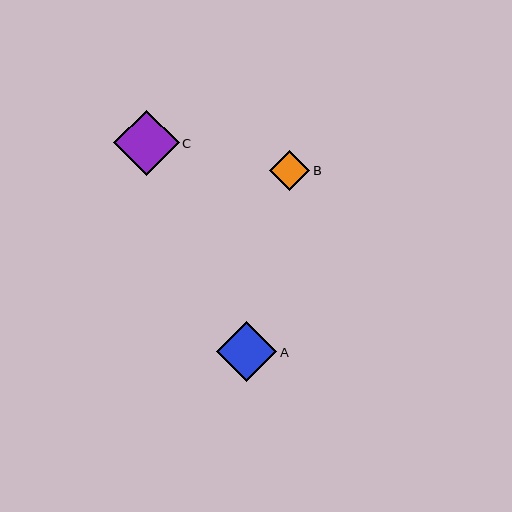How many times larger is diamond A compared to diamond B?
Diamond A is approximately 1.5 times the size of diamond B.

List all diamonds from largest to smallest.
From largest to smallest: C, A, B.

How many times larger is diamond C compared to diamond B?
Diamond C is approximately 1.6 times the size of diamond B.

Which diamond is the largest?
Diamond C is the largest with a size of approximately 65 pixels.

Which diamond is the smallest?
Diamond B is the smallest with a size of approximately 40 pixels.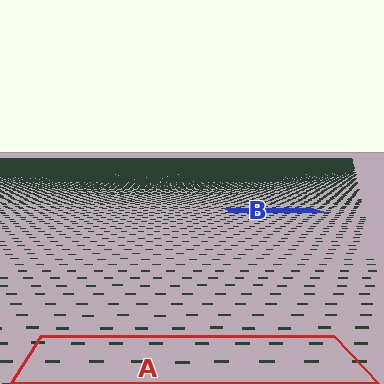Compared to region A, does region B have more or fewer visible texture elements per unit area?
Region B has more texture elements per unit area — they are packed more densely because it is farther away.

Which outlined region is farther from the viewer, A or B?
Region B is farther from the viewer — the texture elements inside it appear smaller and more densely packed.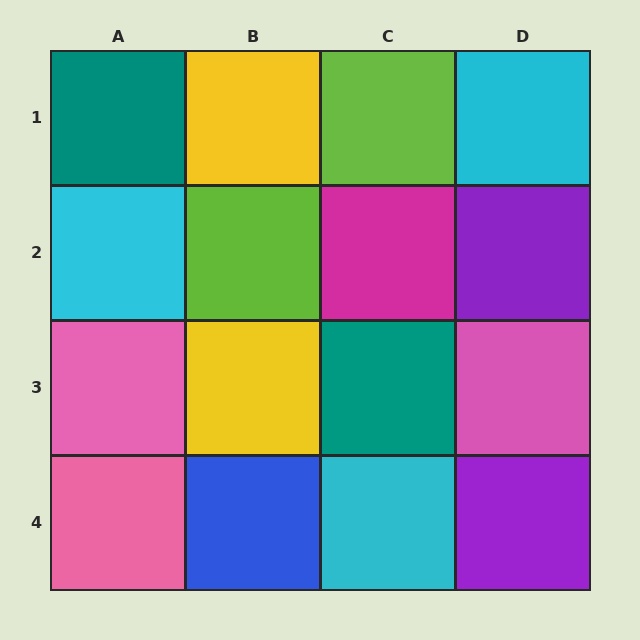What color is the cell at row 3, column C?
Teal.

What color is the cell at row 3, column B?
Yellow.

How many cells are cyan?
3 cells are cyan.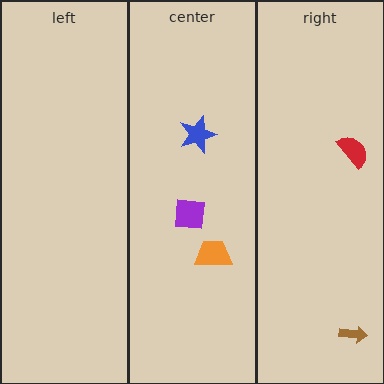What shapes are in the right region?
The red semicircle, the brown arrow.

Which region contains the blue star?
The center region.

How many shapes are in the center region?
3.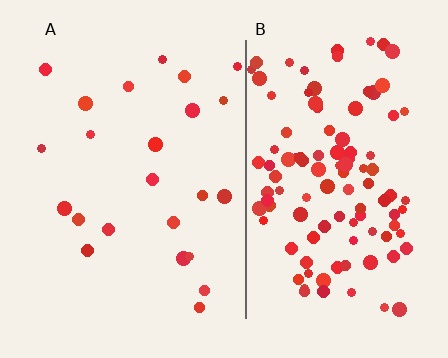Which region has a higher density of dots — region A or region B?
B (the right).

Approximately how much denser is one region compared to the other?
Approximately 4.8× — region B over region A.